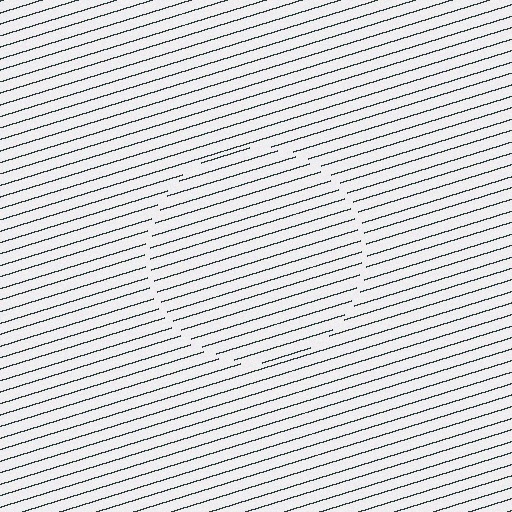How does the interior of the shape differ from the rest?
The interior of the shape contains the same grating, shifted by half a period — the contour is defined by the phase discontinuity where line-ends from the inner and outer gratings abut.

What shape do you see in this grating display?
An illusory circle. The interior of the shape contains the same grating, shifted by half a period — the contour is defined by the phase discontinuity where line-ends from the inner and outer gratings abut.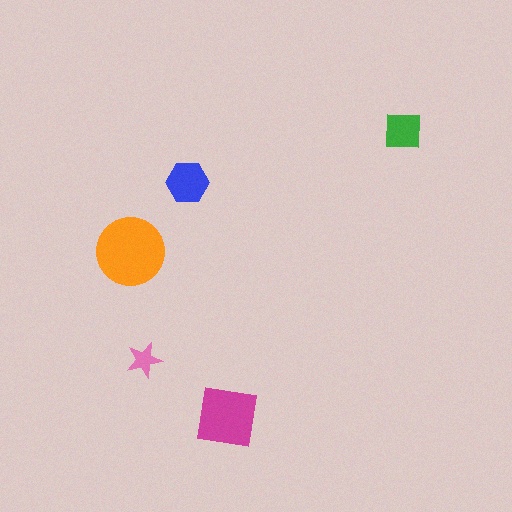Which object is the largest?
The orange circle.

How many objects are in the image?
There are 5 objects in the image.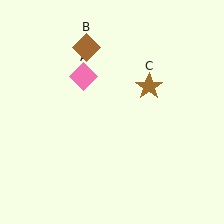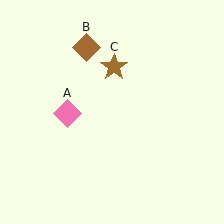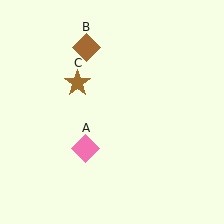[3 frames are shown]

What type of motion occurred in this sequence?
The pink diamond (object A), brown star (object C) rotated counterclockwise around the center of the scene.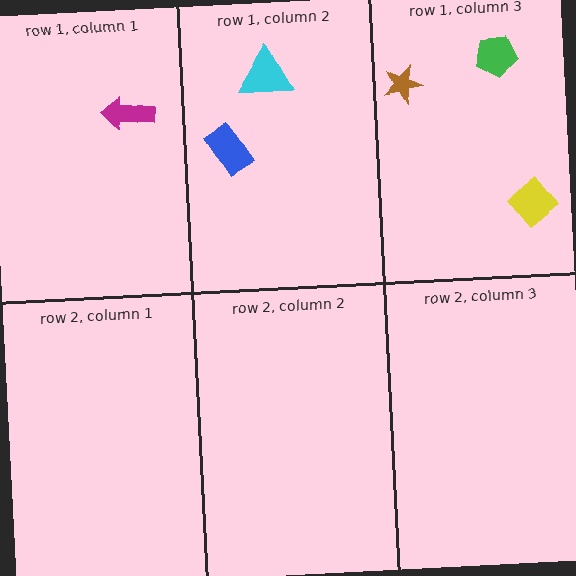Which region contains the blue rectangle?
The row 1, column 2 region.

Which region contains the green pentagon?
The row 1, column 3 region.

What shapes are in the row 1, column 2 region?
The cyan triangle, the blue rectangle.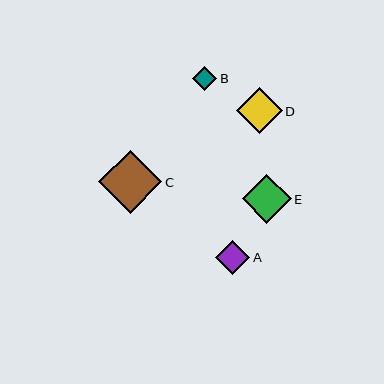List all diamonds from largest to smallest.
From largest to smallest: C, E, D, A, B.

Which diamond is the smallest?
Diamond B is the smallest with a size of approximately 24 pixels.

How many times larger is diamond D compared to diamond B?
Diamond D is approximately 1.9 times the size of diamond B.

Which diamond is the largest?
Diamond C is the largest with a size of approximately 63 pixels.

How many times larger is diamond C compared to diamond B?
Diamond C is approximately 2.7 times the size of diamond B.